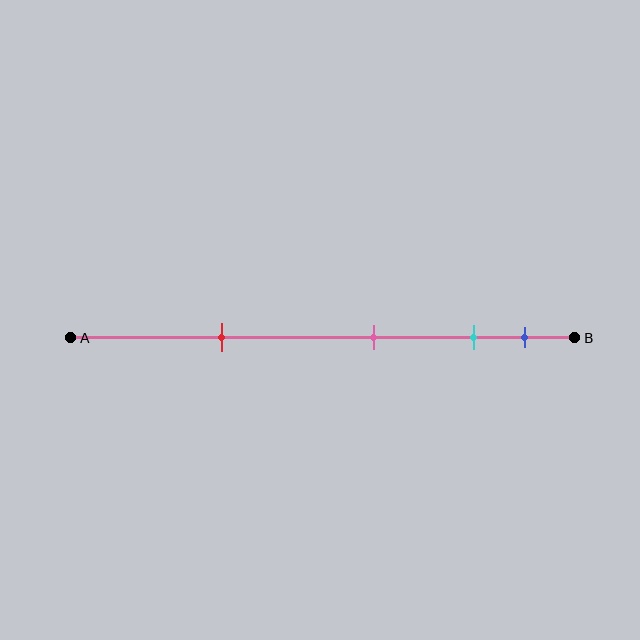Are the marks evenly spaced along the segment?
No, the marks are not evenly spaced.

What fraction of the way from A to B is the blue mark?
The blue mark is approximately 90% (0.9) of the way from A to B.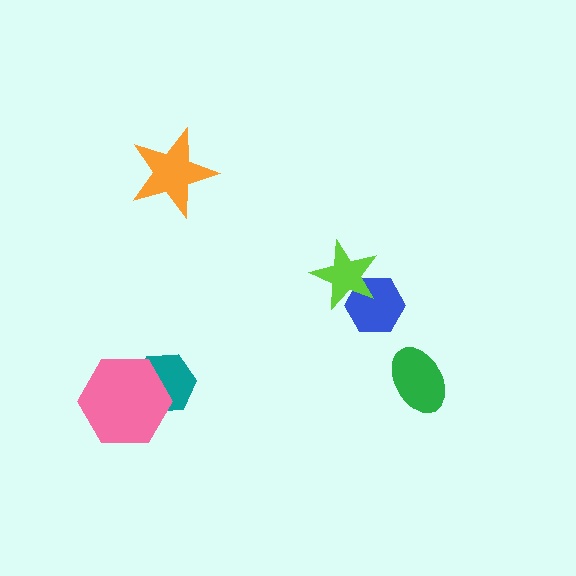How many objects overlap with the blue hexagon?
1 object overlaps with the blue hexagon.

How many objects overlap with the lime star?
1 object overlaps with the lime star.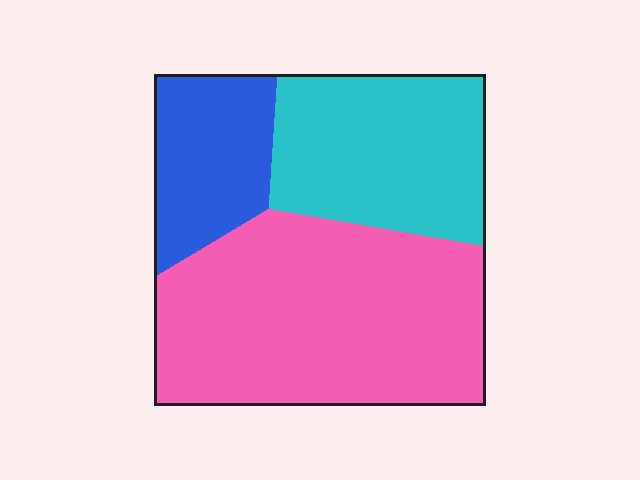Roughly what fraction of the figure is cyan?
Cyan takes up about one third (1/3) of the figure.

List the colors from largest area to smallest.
From largest to smallest: pink, cyan, blue.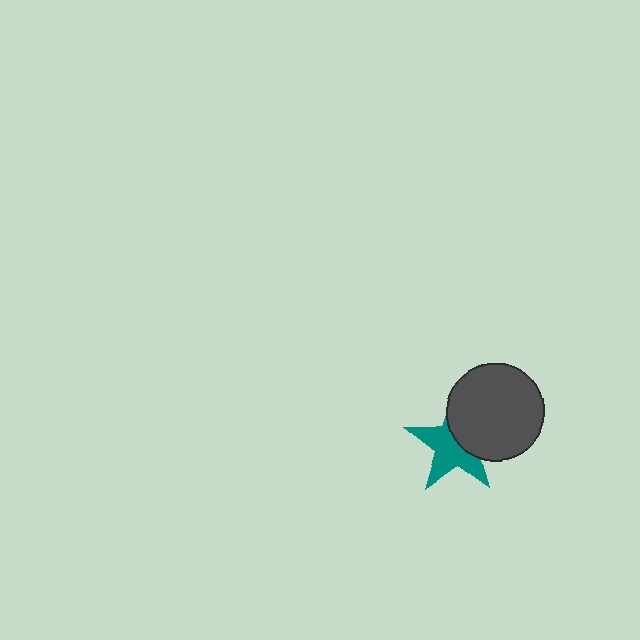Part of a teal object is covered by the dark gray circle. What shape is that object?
It is a star.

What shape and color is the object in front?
The object in front is a dark gray circle.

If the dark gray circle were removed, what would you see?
You would see the complete teal star.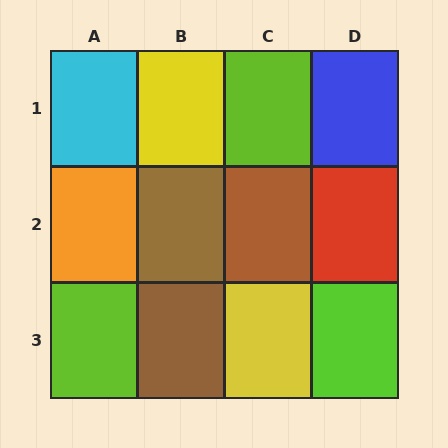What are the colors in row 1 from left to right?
Cyan, yellow, lime, blue.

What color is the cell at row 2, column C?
Brown.